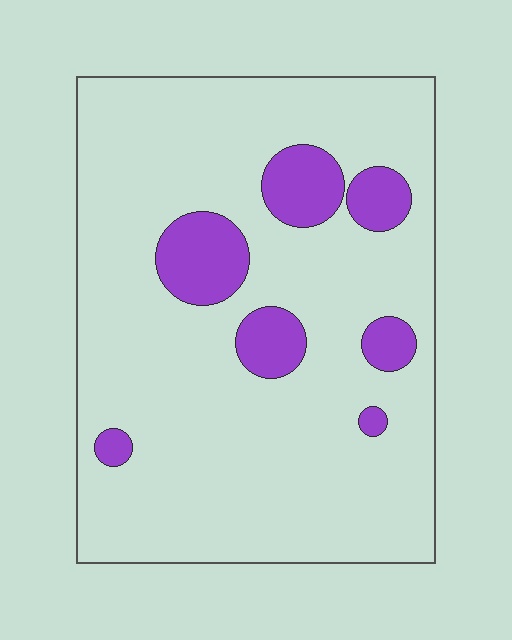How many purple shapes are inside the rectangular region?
7.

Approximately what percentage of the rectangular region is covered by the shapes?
Approximately 15%.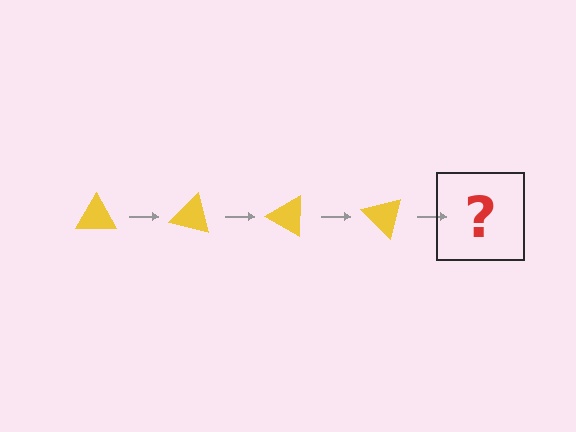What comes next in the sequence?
The next element should be a yellow triangle rotated 60 degrees.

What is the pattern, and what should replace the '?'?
The pattern is that the triangle rotates 15 degrees each step. The '?' should be a yellow triangle rotated 60 degrees.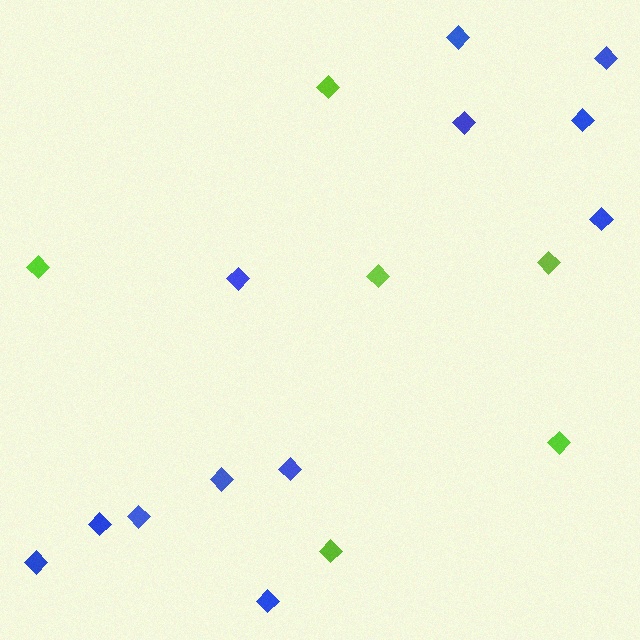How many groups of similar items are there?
There are 2 groups: one group of lime diamonds (6) and one group of blue diamonds (12).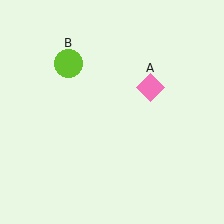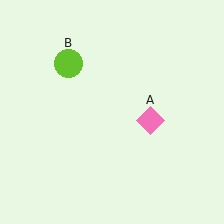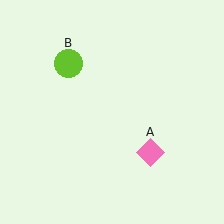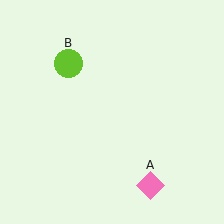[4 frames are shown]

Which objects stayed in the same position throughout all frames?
Lime circle (object B) remained stationary.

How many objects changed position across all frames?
1 object changed position: pink diamond (object A).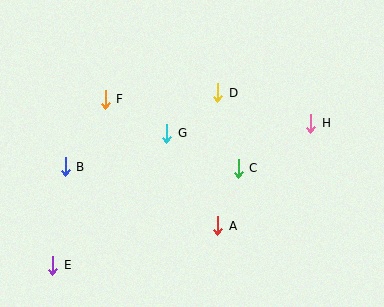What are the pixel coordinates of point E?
Point E is at (52, 265).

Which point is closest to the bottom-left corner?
Point E is closest to the bottom-left corner.